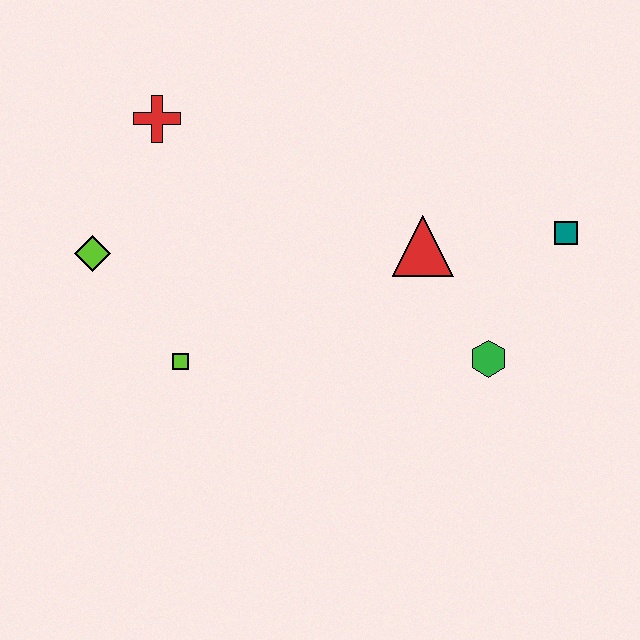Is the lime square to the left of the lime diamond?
No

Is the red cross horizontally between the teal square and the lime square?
No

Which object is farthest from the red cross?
The teal square is farthest from the red cross.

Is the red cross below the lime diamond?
No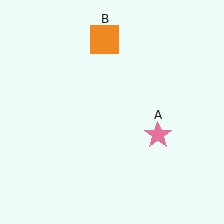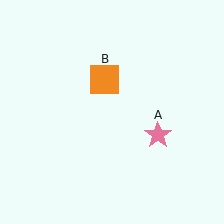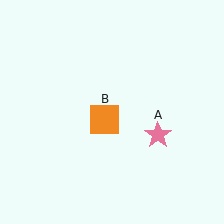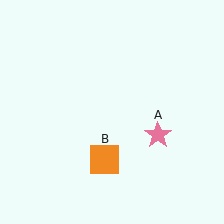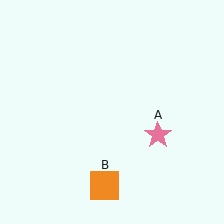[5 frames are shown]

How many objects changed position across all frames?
1 object changed position: orange square (object B).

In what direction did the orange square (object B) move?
The orange square (object B) moved down.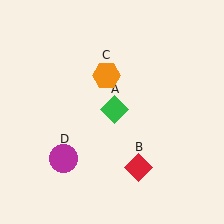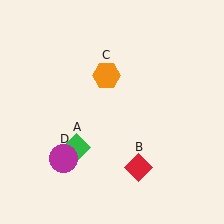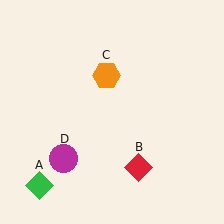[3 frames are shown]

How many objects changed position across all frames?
1 object changed position: green diamond (object A).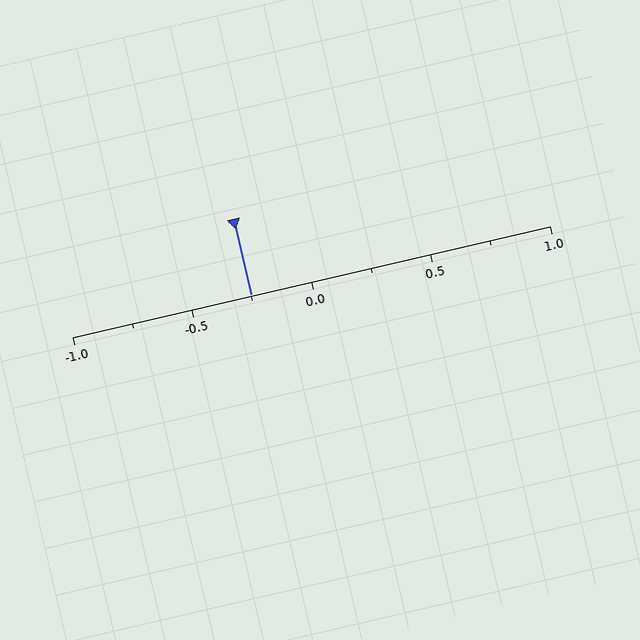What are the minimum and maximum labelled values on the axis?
The axis runs from -1.0 to 1.0.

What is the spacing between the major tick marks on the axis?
The major ticks are spaced 0.5 apart.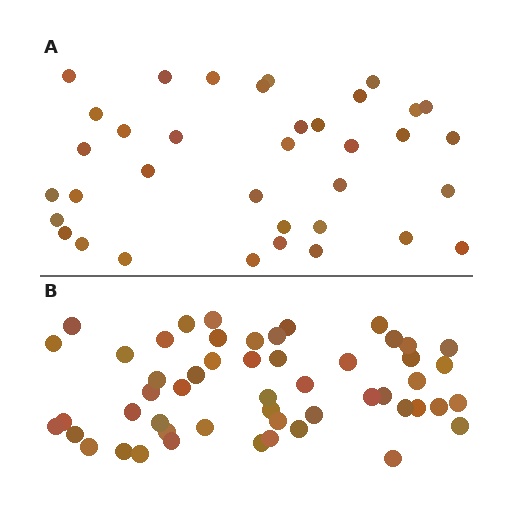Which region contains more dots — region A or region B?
Region B (the bottom region) has more dots.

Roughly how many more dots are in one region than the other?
Region B has approximately 15 more dots than region A.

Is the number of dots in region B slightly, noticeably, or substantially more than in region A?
Region B has noticeably more, but not dramatically so. The ratio is roughly 1.4 to 1.